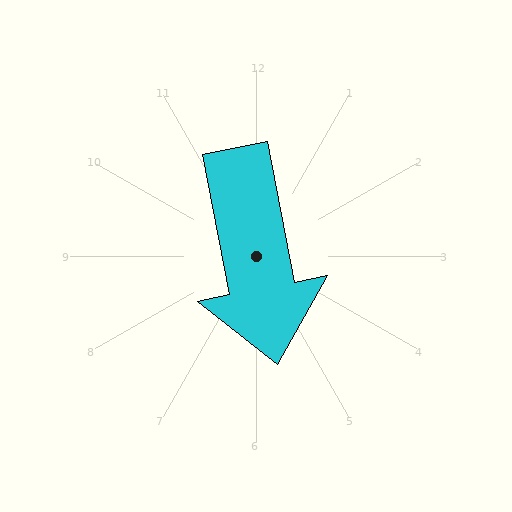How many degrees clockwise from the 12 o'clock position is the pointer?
Approximately 169 degrees.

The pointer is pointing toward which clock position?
Roughly 6 o'clock.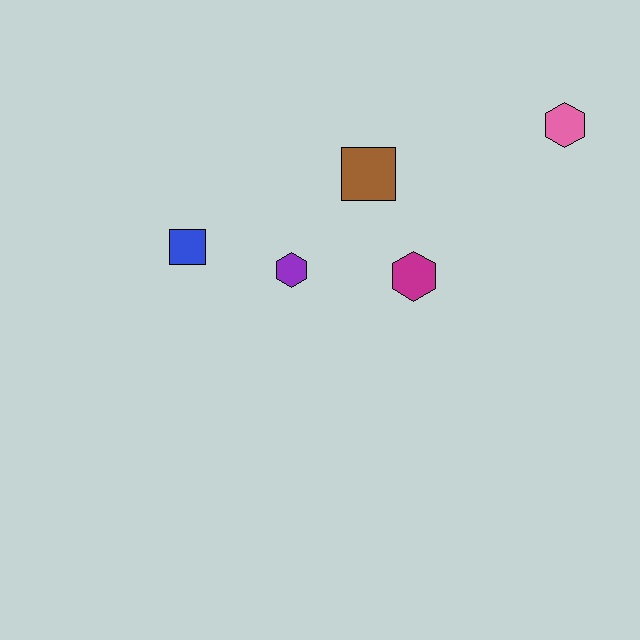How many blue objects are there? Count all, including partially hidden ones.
There is 1 blue object.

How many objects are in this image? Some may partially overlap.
There are 5 objects.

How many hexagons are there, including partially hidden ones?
There are 3 hexagons.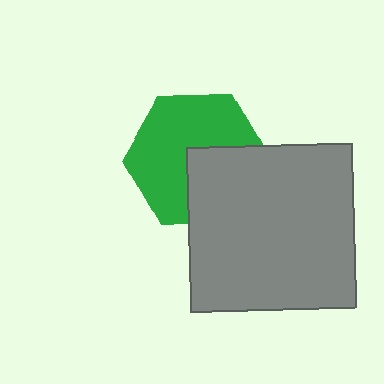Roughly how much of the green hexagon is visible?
About half of it is visible (roughly 64%).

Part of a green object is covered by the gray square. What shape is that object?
It is a hexagon.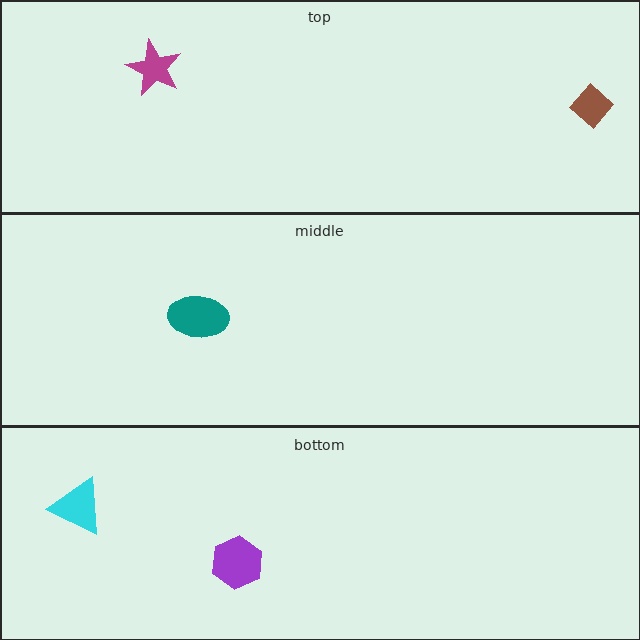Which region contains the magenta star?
The top region.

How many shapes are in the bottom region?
2.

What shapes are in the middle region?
The teal ellipse.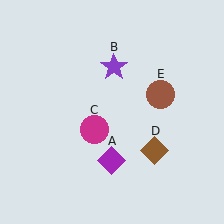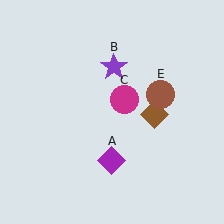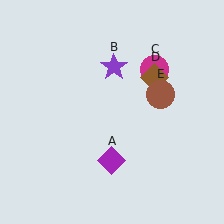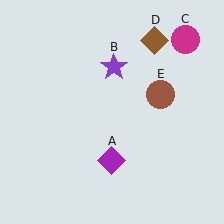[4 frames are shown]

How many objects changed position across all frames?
2 objects changed position: magenta circle (object C), brown diamond (object D).